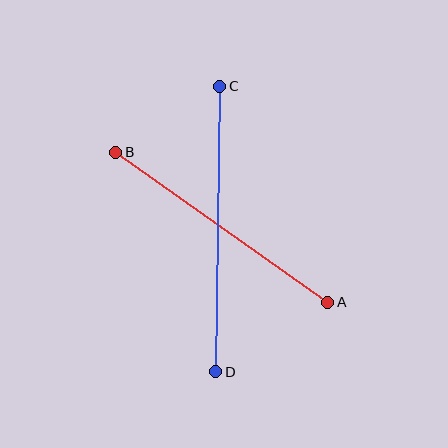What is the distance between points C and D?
The distance is approximately 286 pixels.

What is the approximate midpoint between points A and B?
The midpoint is at approximately (222, 227) pixels.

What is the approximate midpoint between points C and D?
The midpoint is at approximately (218, 229) pixels.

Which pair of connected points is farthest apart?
Points C and D are farthest apart.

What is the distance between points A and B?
The distance is approximately 260 pixels.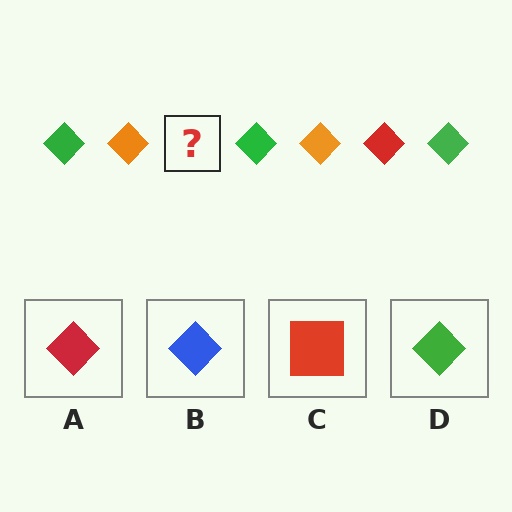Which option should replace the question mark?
Option A.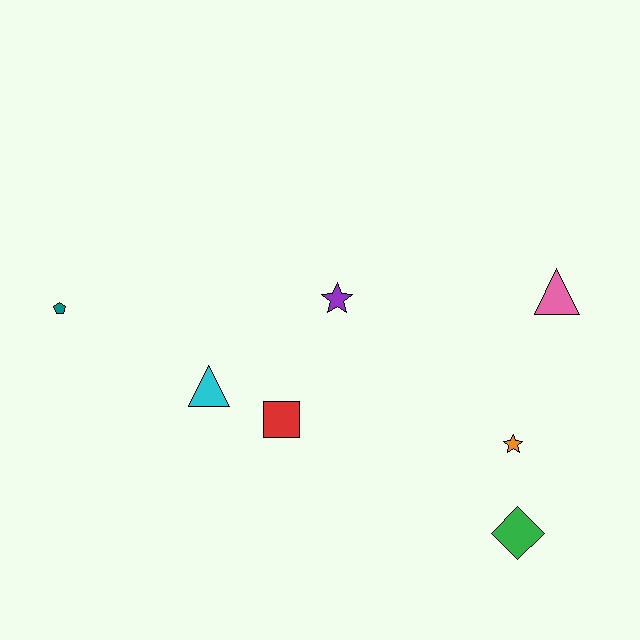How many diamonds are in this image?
There is 1 diamond.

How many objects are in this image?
There are 7 objects.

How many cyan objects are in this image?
There is 1 cyan object.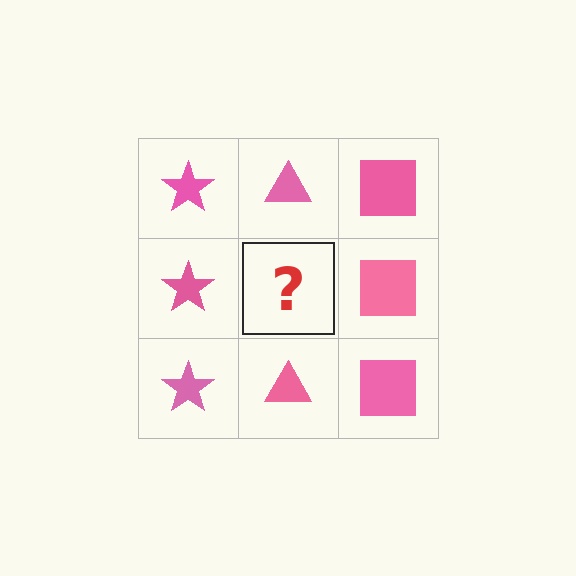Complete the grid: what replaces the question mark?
The question mark should be replaced with a pink triangle.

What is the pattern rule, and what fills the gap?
The rule is that each column has a consistent shape. The gap should be filled with a pink triangle.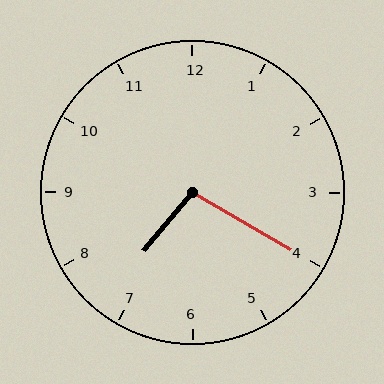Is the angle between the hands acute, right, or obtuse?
It is obtuse.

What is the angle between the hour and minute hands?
Approximately 100 degrees.